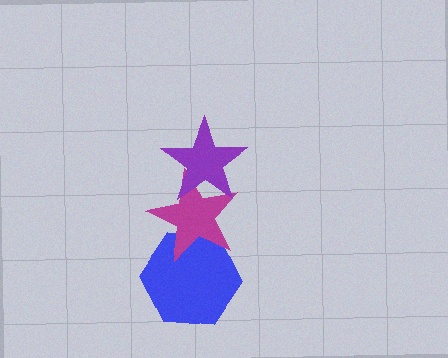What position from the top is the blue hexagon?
The blue hexagon is 3rd from the top.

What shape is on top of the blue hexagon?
The magenta star is on top of the blue hexagon.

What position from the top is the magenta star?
The magenta star is 2nd from the top.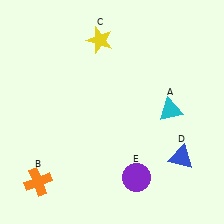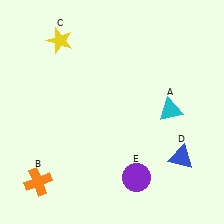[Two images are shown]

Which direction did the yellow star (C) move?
The yellow star (C) moved left.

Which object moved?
The yellow star (C) moved left.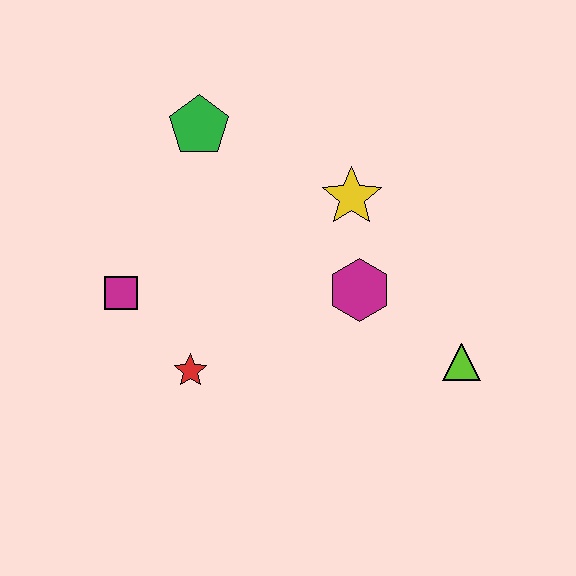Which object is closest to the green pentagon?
The yellow star is closest to the green pentagon.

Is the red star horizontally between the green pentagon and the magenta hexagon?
No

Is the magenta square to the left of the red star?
Yes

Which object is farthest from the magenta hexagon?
The magenta square is farthest from the magenta hexagon.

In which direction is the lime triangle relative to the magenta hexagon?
The lime triangle is to the right of the magenta hexagon.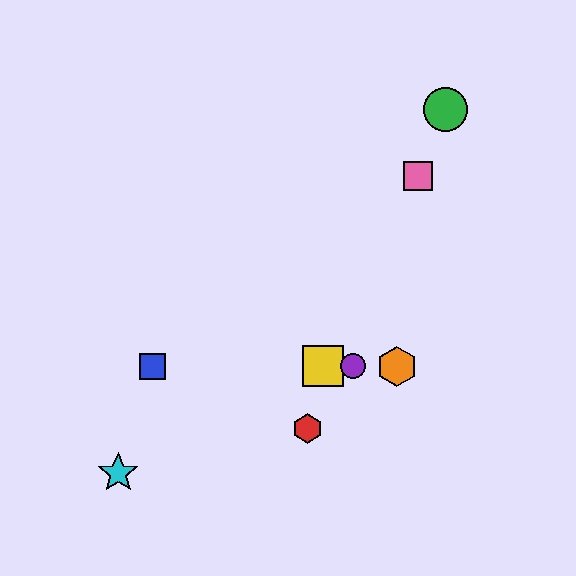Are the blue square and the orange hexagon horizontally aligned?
Yes, both are at y≈366.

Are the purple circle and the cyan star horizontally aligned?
No, the purple circle is at y≈366 and the cyan star is at y≈473.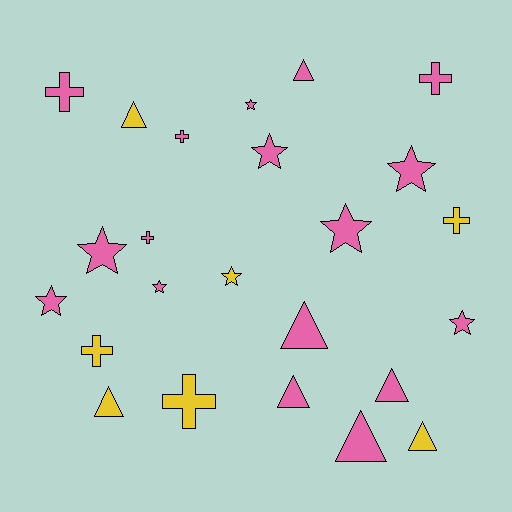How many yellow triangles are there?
There are 3 yellow triangles.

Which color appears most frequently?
Pink, with 17 objects.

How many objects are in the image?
There are 24 objects.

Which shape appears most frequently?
Star, with 9 objects.